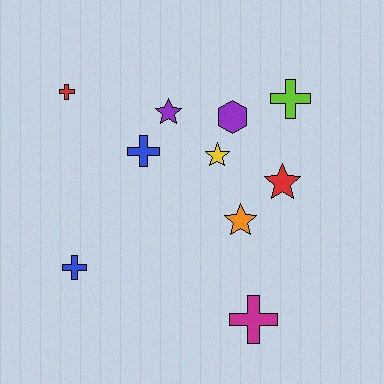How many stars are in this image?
There are 4 stars.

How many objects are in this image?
There are 10 objects.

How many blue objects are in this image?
There are 2 blue objects.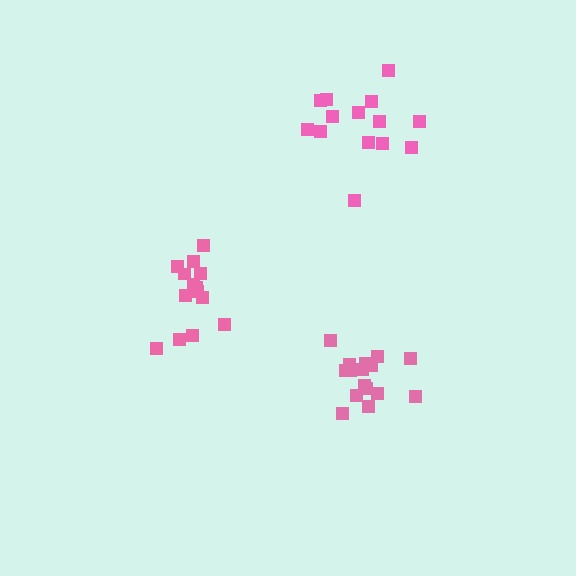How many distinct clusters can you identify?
There are 3 distinct clusters.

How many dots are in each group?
Group 1: 16 dots, Group 2: 15 dots, Group 3: 14 dots (45 total).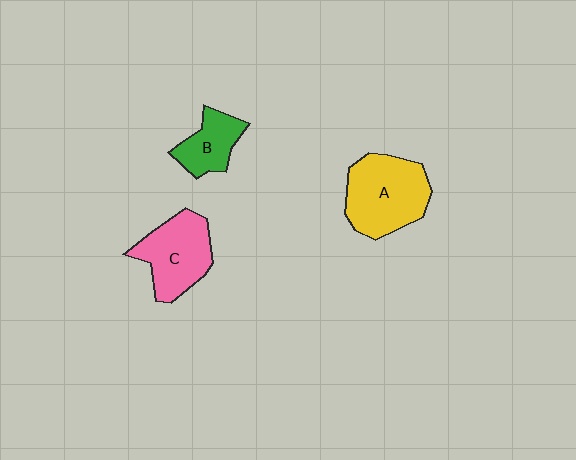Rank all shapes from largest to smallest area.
From largest to smallest: A (yellow), C (pink), B (green).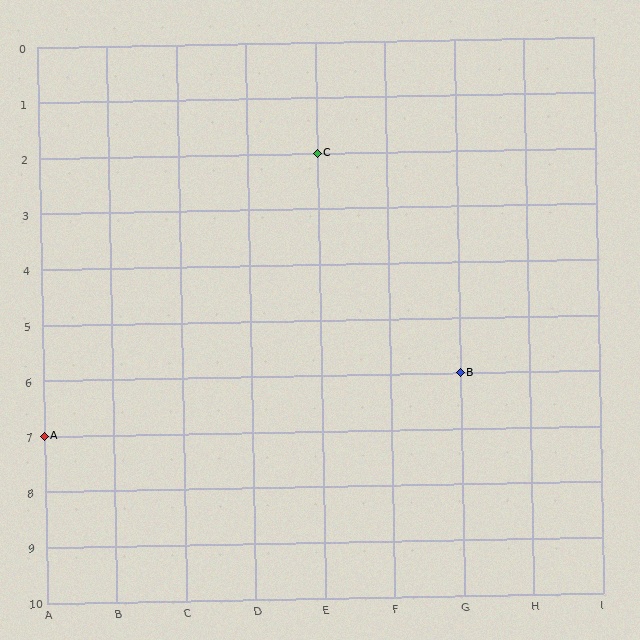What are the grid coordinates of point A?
Point A is at grid coordinates (A, 7).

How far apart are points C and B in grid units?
Points C and B are 2 columns and 4 rows apart (about 4.5 grid units diagonally).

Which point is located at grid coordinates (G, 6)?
Point B is at (G, 6).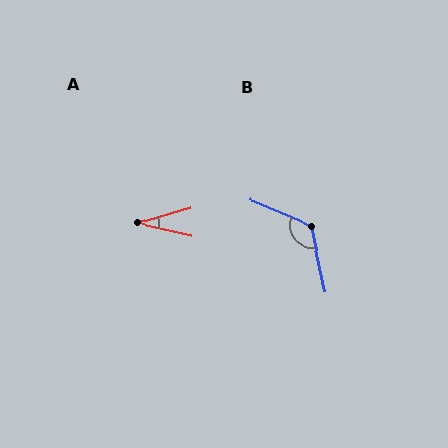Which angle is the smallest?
A, at approximately 29 degrees.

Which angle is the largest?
B, at approximately 125 degrees.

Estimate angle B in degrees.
Approximately 125 degrees.